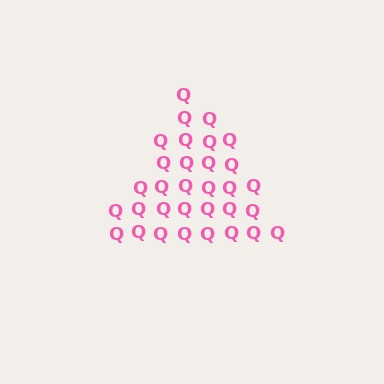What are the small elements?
The small elements are letter Q's.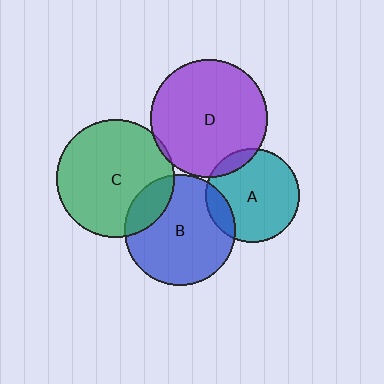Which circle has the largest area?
Circle C (green).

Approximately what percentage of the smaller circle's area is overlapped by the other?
Approximately 5%.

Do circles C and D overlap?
Yes.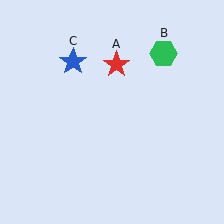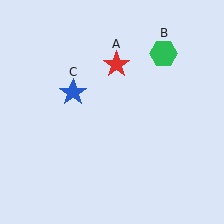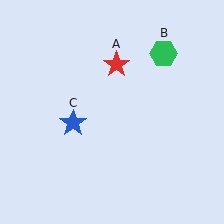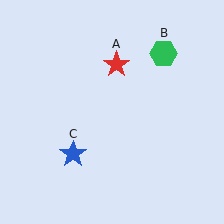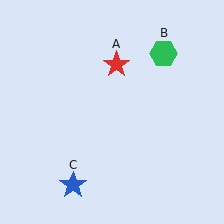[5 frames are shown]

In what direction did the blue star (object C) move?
The blue star (object C) moved down.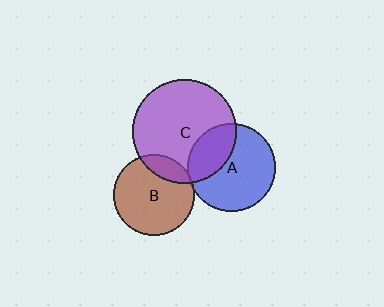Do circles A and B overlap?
Yes.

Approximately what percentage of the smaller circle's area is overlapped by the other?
Approximately 5%.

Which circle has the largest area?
Circle C (purple).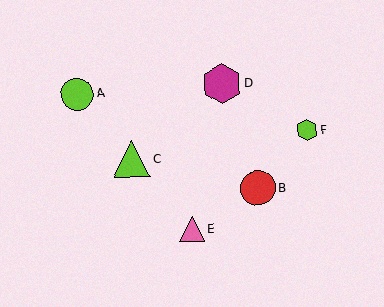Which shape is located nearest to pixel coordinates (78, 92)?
The lime circle (labeled A) at (77, 94) is nearest to that location.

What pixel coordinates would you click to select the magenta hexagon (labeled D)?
Click at (222, 84) to select the magenta hexagon D.